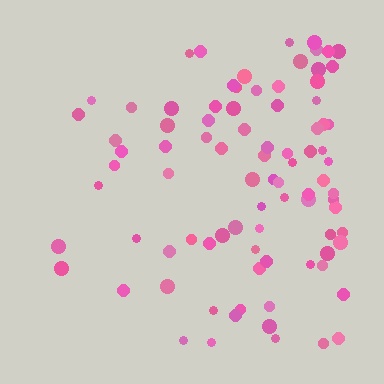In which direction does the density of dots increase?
From left to right, with the right side densest.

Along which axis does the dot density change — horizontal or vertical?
Horizontal.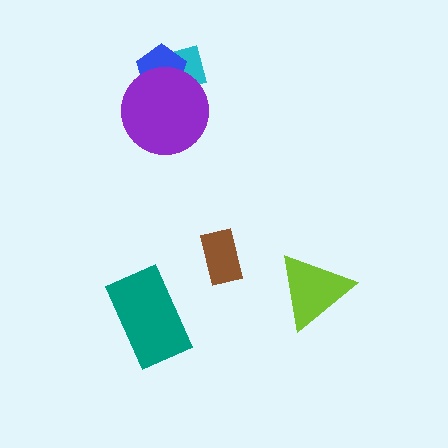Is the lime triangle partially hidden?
No, no other shape covers it.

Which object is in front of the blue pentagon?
The purple circle is in front of the blue pentagon.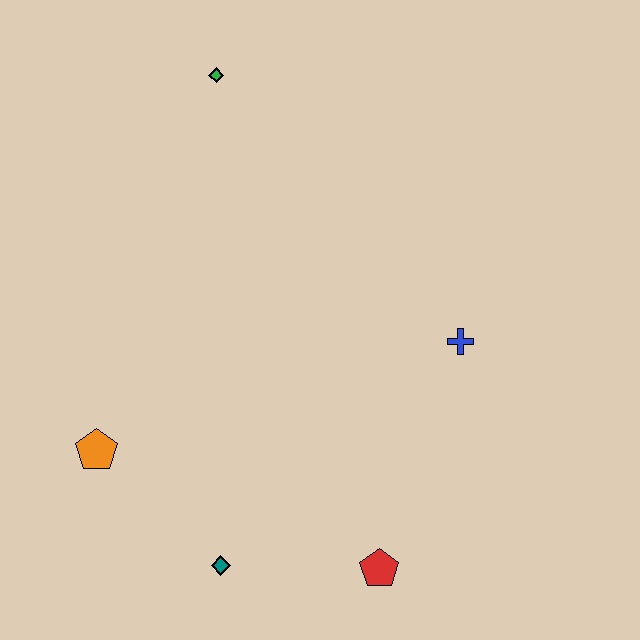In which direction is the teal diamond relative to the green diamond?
The teal diamond is below the green diamond.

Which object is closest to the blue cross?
The red pentagon is closest to the blue cross.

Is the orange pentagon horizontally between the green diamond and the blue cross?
No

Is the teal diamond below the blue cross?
Yes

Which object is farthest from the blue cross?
The orange pentagon is farthest from the blue cross.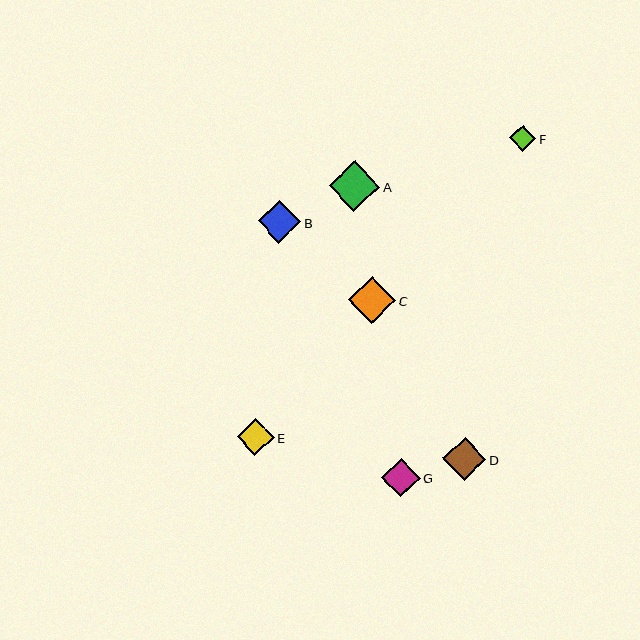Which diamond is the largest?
Diamond A is the largest with a size of approximately 51 pixels.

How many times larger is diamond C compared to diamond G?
Diamond C is approximately 1.2 times the size of diamond G.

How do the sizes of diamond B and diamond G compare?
Diamond B and diamond G are approximately the same size.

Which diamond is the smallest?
Diamond F is the smallest with a size of approximately 26 pixels.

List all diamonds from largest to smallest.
From largest to smallest: A, C, D, B, G, E, F.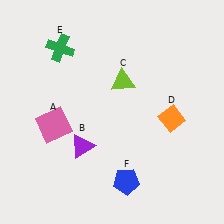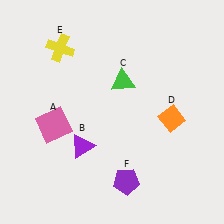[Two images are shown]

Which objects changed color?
C changed from lime to green. E changed from green to yellow. F changed from blue to purple.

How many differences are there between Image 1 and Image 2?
There are 3 differences between the two images.